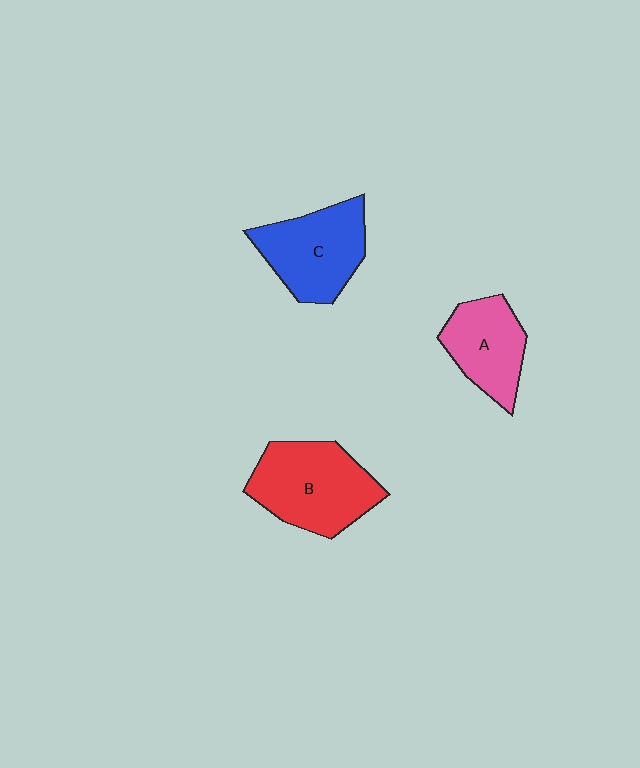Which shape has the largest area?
Shape B (red).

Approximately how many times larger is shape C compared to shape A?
Approximately 1.2 times.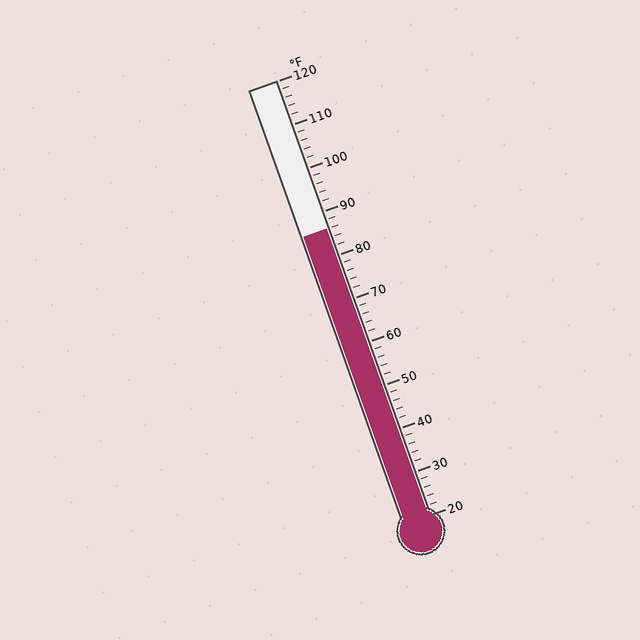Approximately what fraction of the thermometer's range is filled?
The thermometer is filled to approximately 65% of its range.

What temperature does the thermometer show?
The thermometer shows approximately 86°F.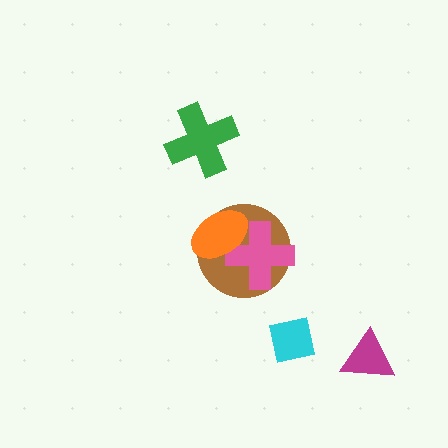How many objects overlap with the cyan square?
0 objects overlap with the cyan square.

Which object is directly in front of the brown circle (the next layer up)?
The pink cross is directly in front of the brown circle.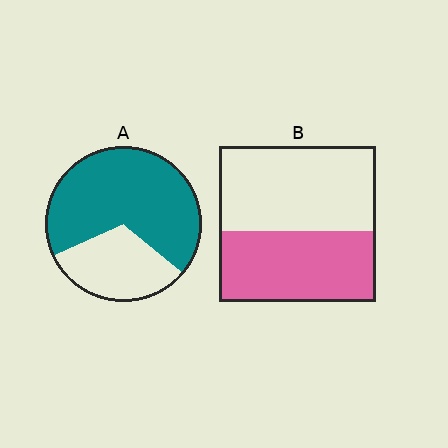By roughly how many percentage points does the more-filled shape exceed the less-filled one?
By roughly 20 percentage points (A over B).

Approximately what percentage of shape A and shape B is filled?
A is approximately 70% and B is approximately 45%.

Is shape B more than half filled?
No.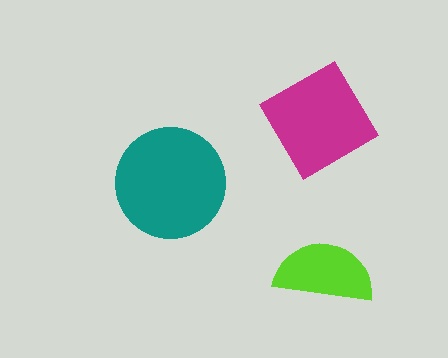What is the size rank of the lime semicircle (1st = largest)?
3rd.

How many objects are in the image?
There are 3 objects in the image.